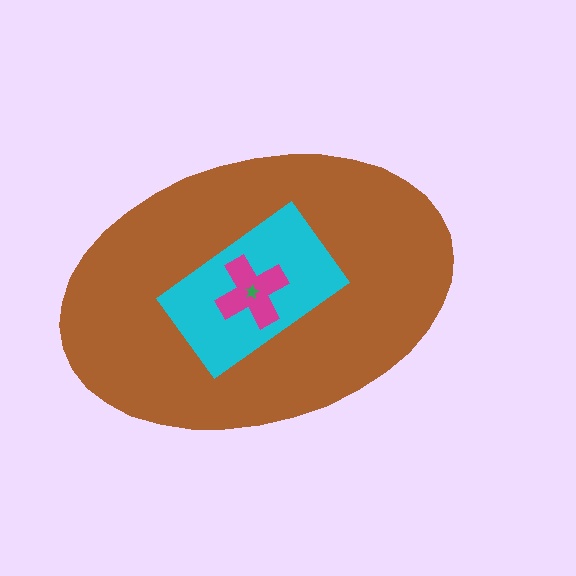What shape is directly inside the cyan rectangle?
The magenta cross.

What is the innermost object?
The green star.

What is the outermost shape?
The brown ellipse.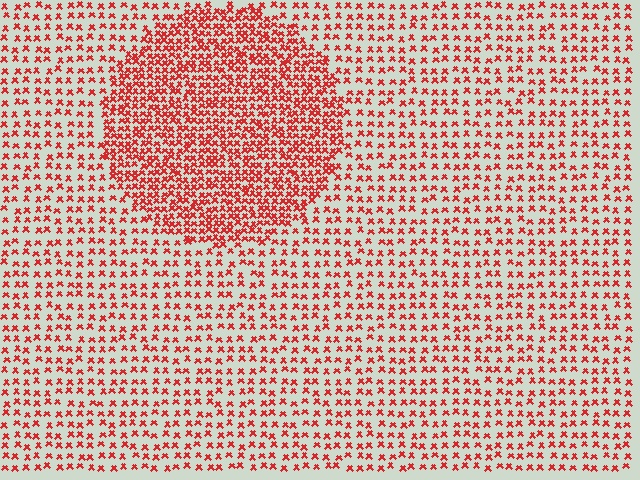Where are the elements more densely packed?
The elements are more densely packed inside the circle boundary.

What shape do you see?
I see a circle.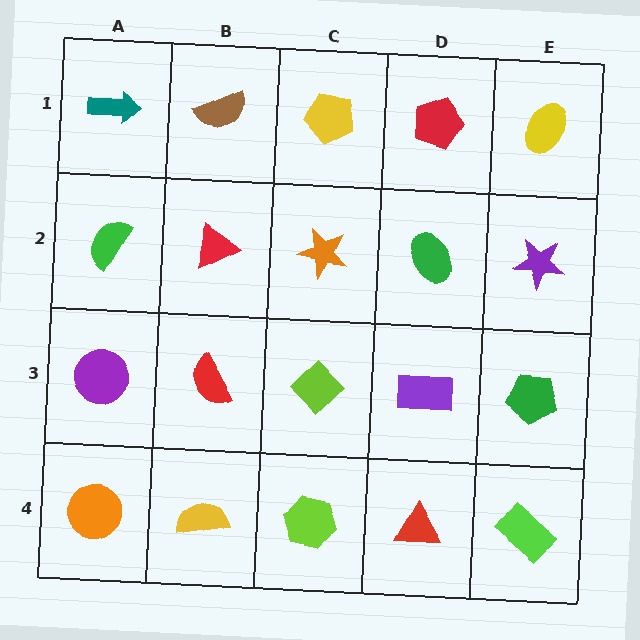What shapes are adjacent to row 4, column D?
A purple rectangle (row 3, column D), a lime hexagon (row 4, column C), a lime rectangle (row 4, column E).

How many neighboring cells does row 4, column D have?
3.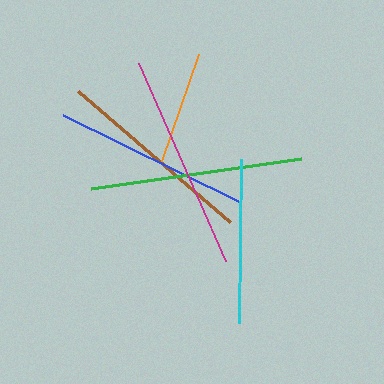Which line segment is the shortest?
The orange line is the shortest at approximately 113 pixels.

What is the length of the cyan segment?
The cyan segment is approximately 164 pixels long.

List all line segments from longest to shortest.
From longest to shortest: magenta, green, brown, blue, cyan, orange.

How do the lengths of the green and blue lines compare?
The green and blue lines are approximately the same length.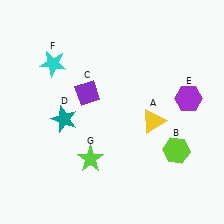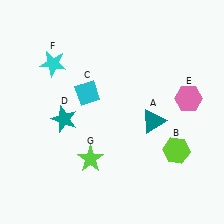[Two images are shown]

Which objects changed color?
A changed from yellow to teal. C changed from purple to cyan. E changed from purple to pink.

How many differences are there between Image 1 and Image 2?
There are 3 differences between the two images.